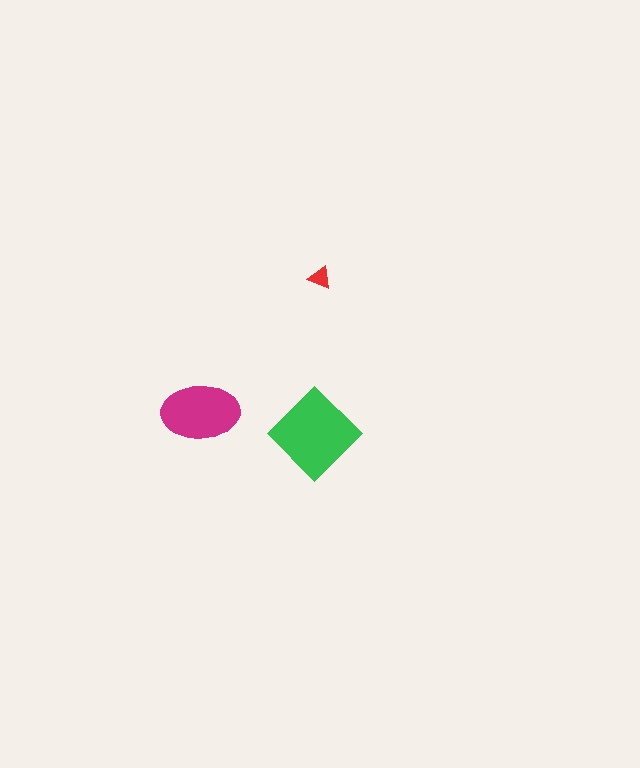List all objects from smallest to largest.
The red triangle, the magenta ellipse, the green diamond.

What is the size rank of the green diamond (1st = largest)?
1st.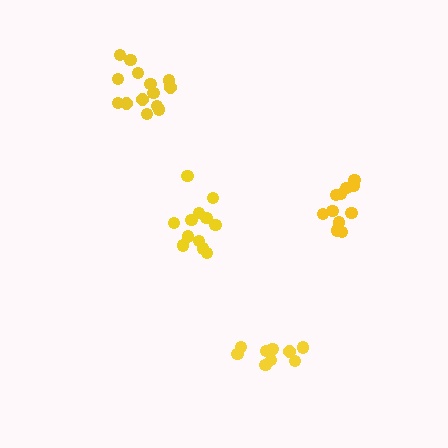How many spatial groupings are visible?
There are 4 spatial groupings.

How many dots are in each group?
Group 1: 11 dots, Group 2: 12 dots, Group 3: 10 dots, Group 4: 14 dots (47 total).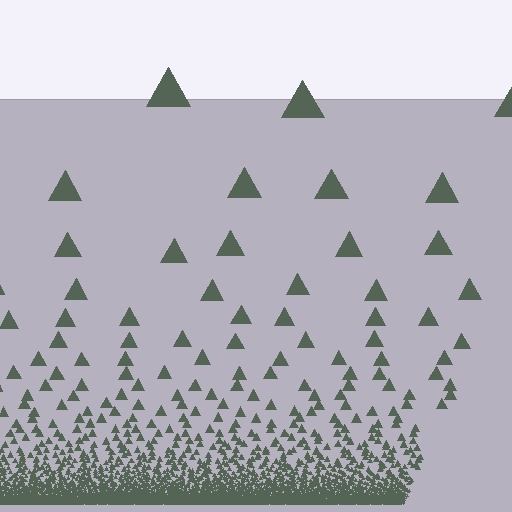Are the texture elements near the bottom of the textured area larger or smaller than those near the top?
Smaller. The gradient is inverted — elements near the bottom are smaller and denser.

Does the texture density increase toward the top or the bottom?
Density increases toward the bottom.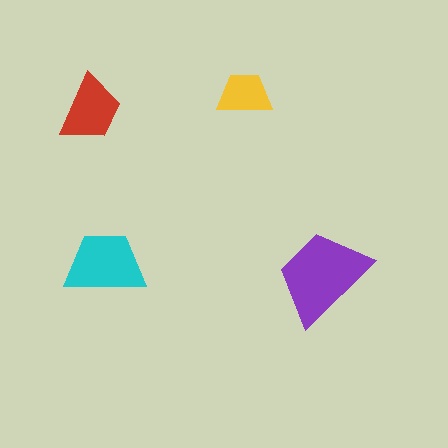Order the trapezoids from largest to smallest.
the purple one, the cyan one, the red one, the yellow one.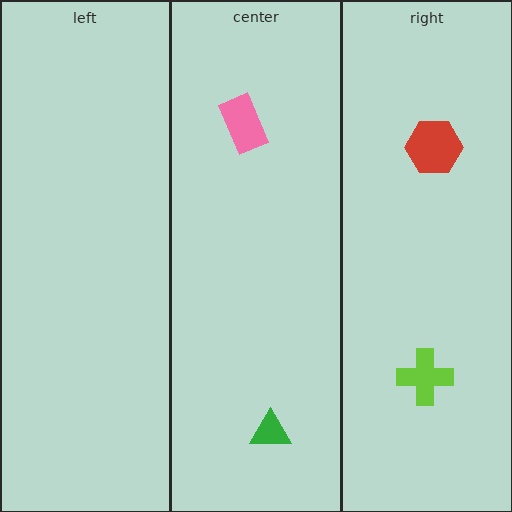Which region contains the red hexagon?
The right region.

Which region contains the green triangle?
The center region.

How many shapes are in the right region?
2.